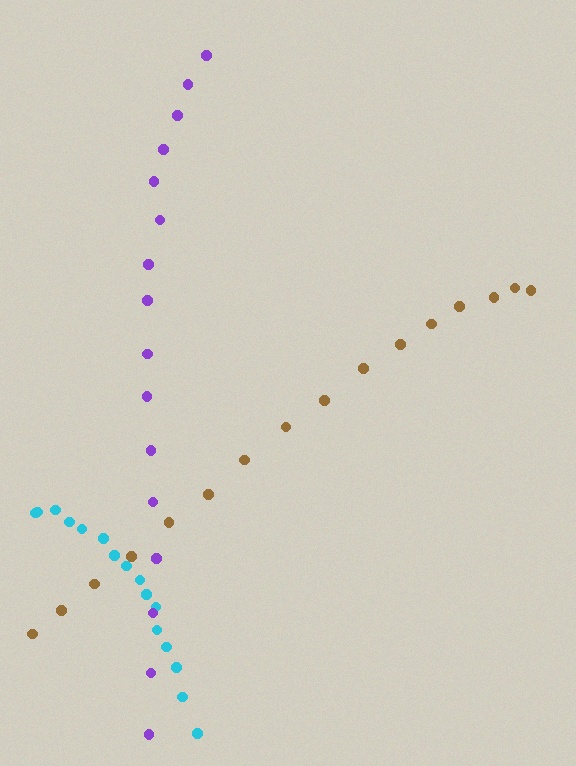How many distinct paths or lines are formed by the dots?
There are 3 distinct paths.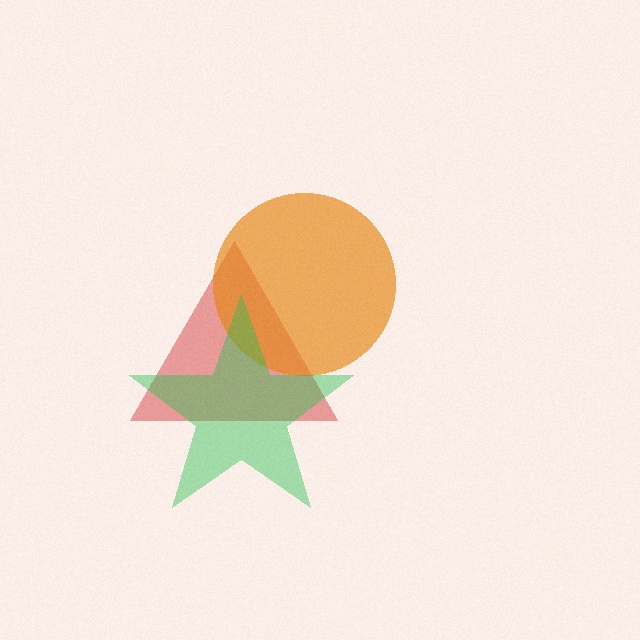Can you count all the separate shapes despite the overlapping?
Yes, there are 3 separate shapes.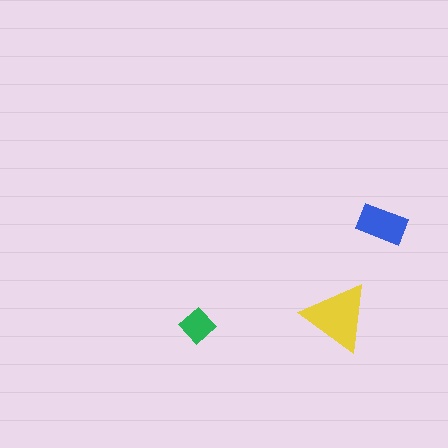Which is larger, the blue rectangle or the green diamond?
The blue rectangle.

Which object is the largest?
The yellow triangle.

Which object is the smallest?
The green diamond.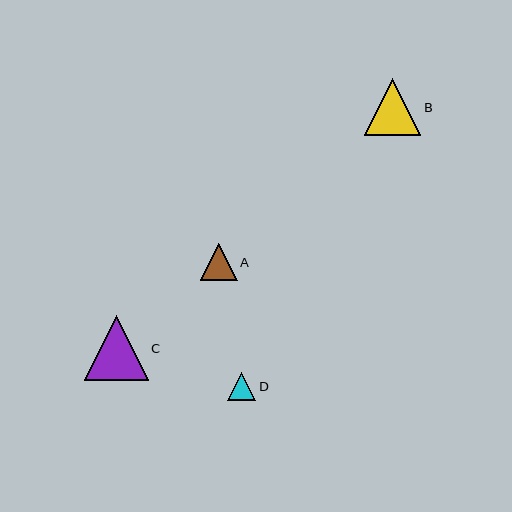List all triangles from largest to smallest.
From largest to smallest: C, B, A, D.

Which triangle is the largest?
Triangle C is the largest with a size of approximately 64 pixels.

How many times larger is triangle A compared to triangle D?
Triangle A is approximately 1.3 times the size of triangle D.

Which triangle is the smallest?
Triangle D is the smallest with a size of approximately 28 pixels.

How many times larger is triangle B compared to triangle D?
Triangle B is approximately 2.0 times the size of triangle D.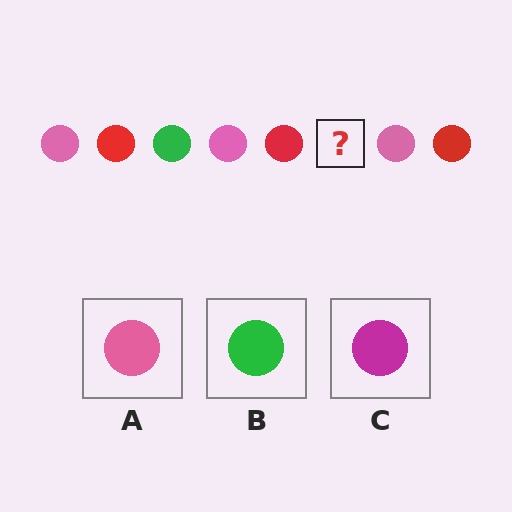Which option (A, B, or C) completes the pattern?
B.